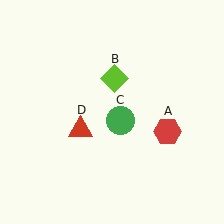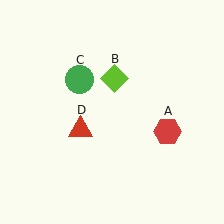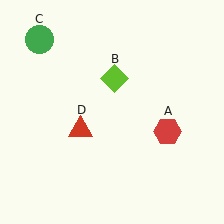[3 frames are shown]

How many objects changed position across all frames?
1 object changed position: green circle (object C).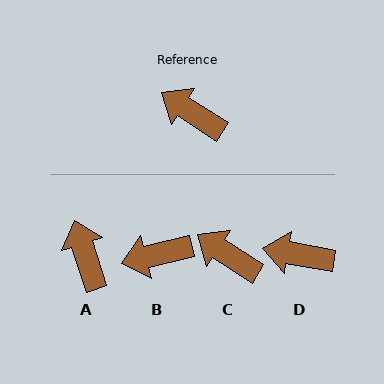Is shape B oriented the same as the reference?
No, it is off by about 46 degrees.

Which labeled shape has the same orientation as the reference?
C.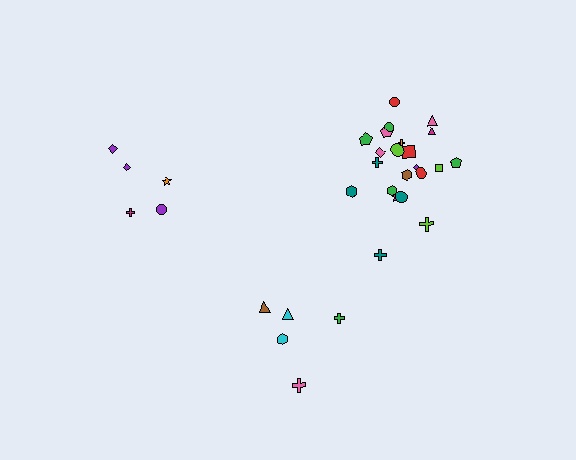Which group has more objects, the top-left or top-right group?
The top-right group.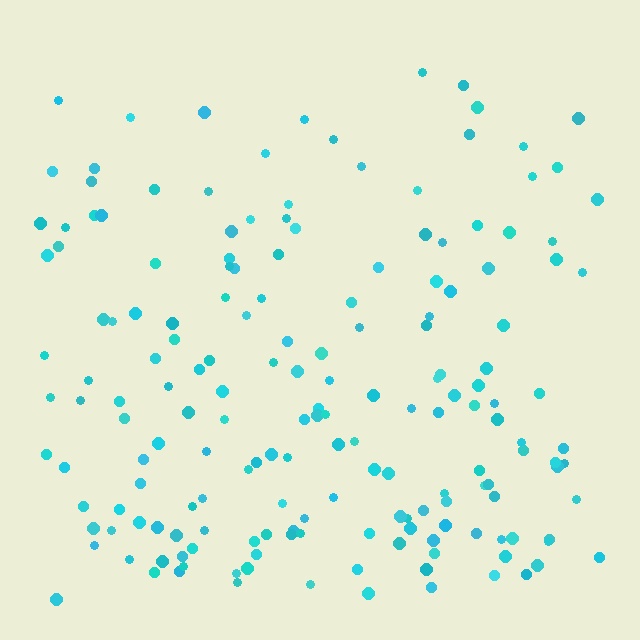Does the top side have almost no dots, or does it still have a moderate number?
Still a moderate number, just noticeably fewer than the bottom.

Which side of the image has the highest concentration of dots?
The bottom.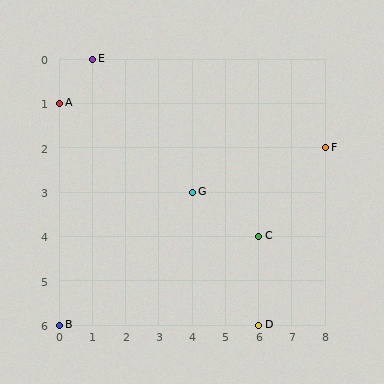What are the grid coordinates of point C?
Point C is at grid coordinates (6, 4).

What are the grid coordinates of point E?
Point E is at grid coordinates (1, 0).